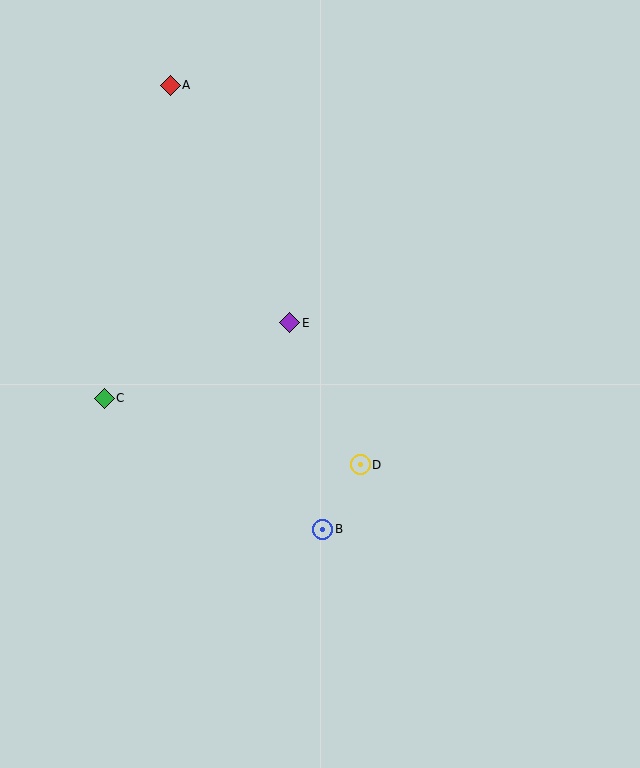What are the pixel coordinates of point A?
Point A is at (170, 85).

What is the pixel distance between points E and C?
The distance between E and C is 200 pixels.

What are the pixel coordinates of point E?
Point E is at (290, 323).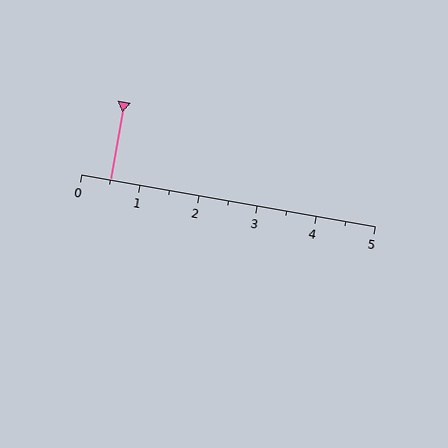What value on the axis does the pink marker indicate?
The marker indicates approximately 0.5.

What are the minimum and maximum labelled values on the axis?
The axis runs from 0 to 5.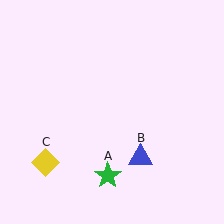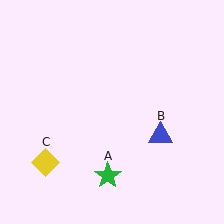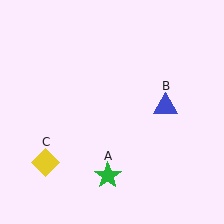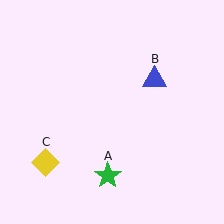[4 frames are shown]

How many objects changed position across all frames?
1 object changed position: blue triangle (object B).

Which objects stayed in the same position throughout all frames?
Green star (object A) and yellow diamond (object C) remained stationary.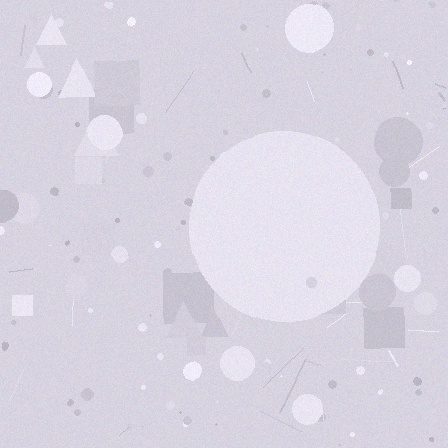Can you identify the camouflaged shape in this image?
The camouflaged shape is a circle.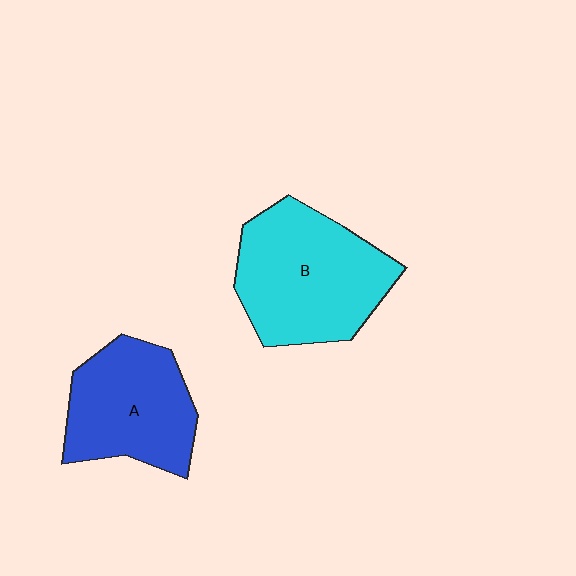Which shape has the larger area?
Shape B (cyan).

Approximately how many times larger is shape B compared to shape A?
Approximately 1.2 times.